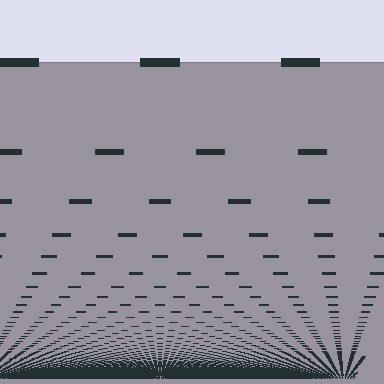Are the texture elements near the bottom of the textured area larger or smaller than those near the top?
Smaller. The gradient is inverted — elements near the bottom are smaller and denser.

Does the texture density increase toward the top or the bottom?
Density increases toward the bottom.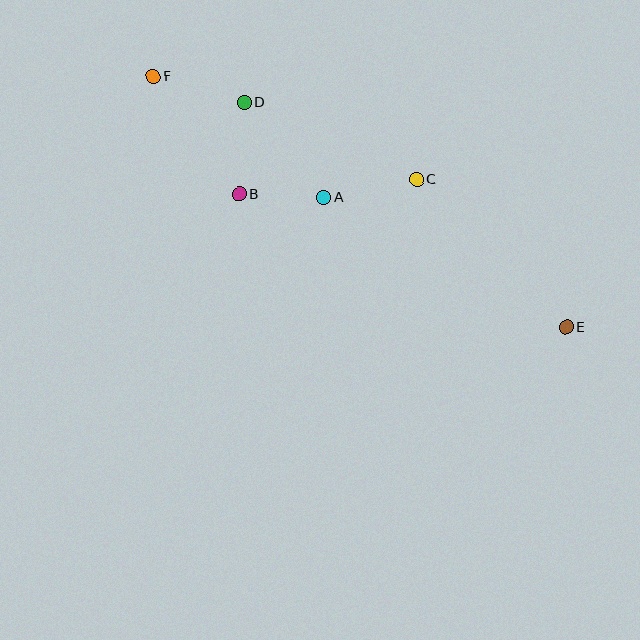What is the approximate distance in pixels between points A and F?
The distance between A and F is approximately 209 pixels.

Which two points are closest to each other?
Points A and B are closest to each other.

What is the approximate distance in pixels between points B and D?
The distance between B and D is approximately 92 pixels.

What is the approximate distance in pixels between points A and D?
The distance between A and D is approximately 123 pixels.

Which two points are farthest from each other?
Points E and F are farthest from each other.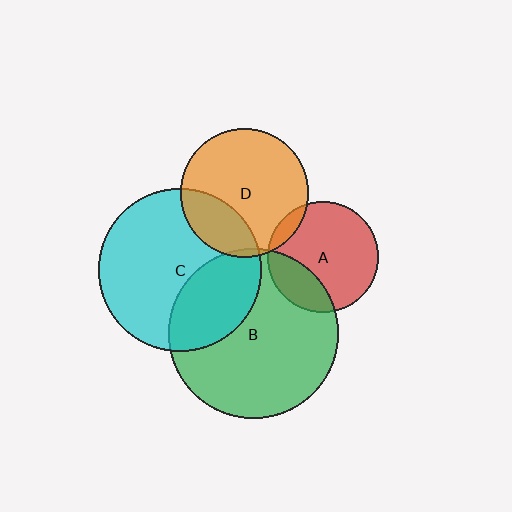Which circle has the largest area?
Circle B (green).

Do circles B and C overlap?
Yes.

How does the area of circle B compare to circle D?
Approximately 1.7 times.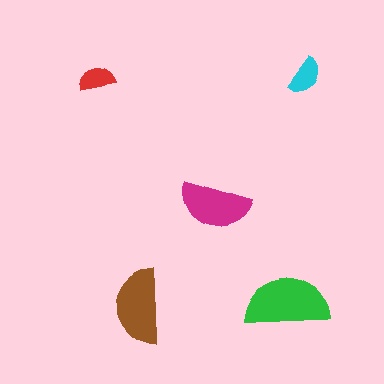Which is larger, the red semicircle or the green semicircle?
The green one.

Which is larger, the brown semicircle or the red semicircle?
The brown one.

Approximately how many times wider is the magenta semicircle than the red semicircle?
About 2 times wider.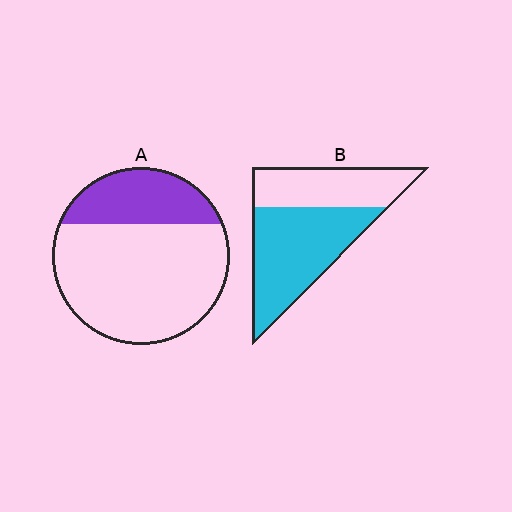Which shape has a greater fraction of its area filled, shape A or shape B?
Shape B.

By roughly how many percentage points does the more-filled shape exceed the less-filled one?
By roughly 35 percentage points (B over A).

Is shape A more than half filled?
No.